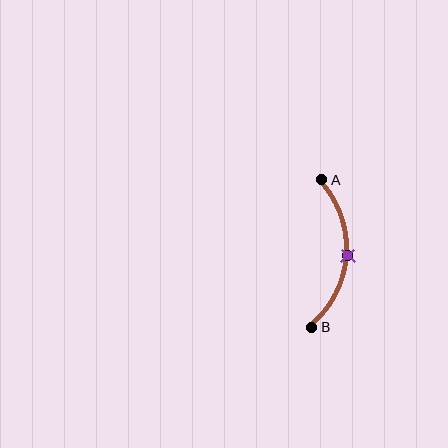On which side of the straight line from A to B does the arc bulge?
The arc bulges to the right of the straight line connecting A and B.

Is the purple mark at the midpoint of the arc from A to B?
Yes. The purple mark lies on the arc at equal arc-length from both A and B — it is the arc midpoint.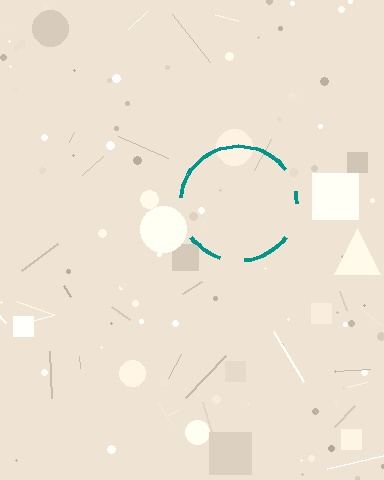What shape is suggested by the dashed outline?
The dashed outline suggests a circle.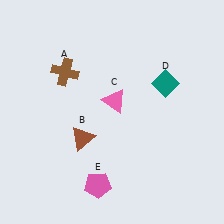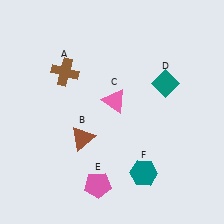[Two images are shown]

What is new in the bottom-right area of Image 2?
A teal hexagon (F) was added in the bottom-right area of Image 2.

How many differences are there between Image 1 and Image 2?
There is 1 difference between the two images.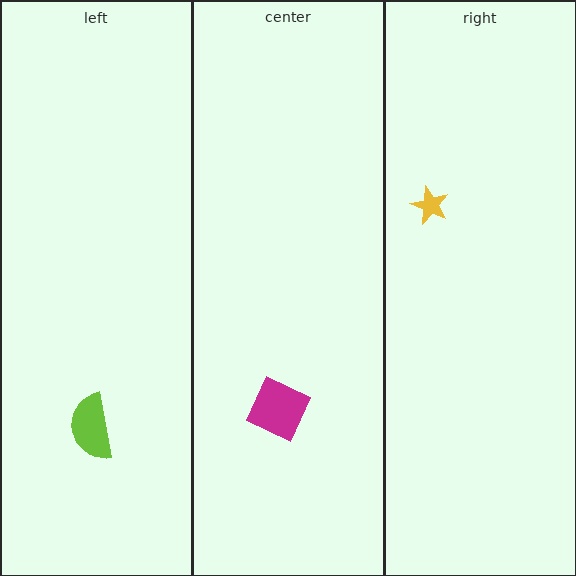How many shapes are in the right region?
1.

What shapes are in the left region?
The lime semicircle.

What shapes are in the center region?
The magenta square.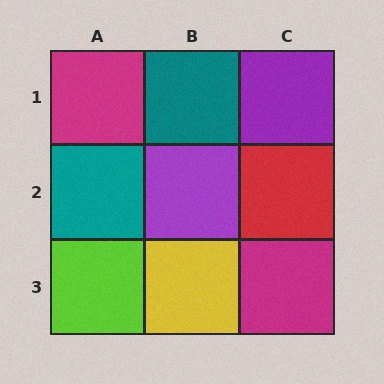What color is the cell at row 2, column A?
Teal.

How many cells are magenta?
2 cells are magenta.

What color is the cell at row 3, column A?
Lime.